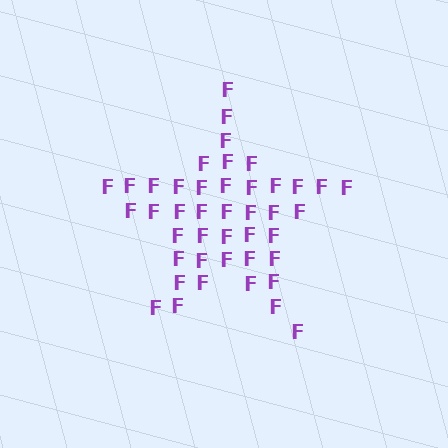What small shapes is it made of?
It is made of small letter F's.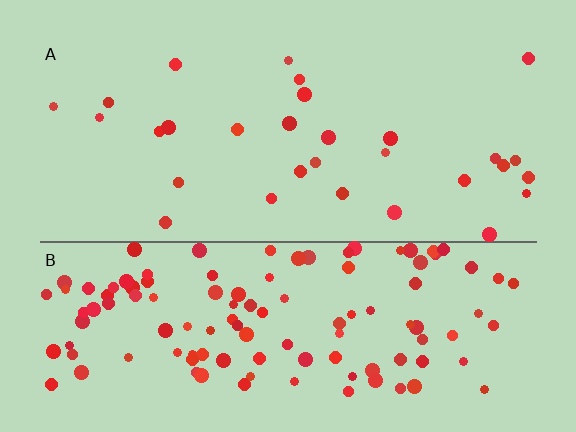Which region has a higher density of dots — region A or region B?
B (the bottom).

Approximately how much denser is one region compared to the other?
Approximately 4.1× — region B over region A.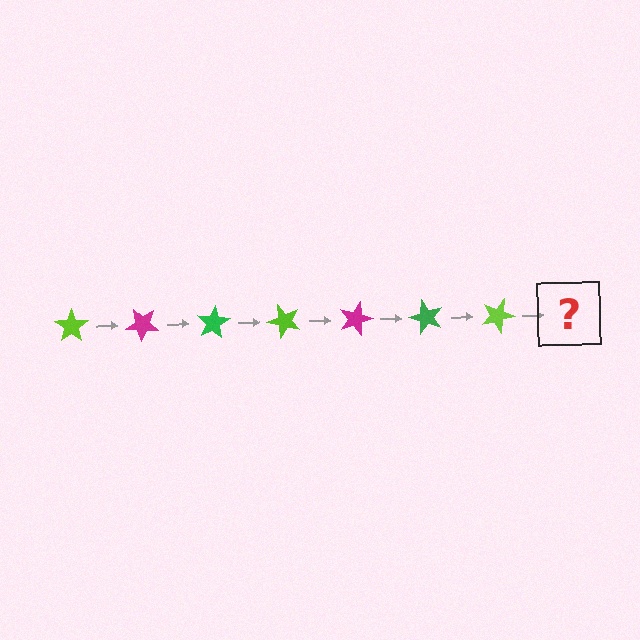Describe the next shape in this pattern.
It should be a magenta star, rotated 280 degrees from the start.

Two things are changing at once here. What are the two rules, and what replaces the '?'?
The two rules are that it rotates 40 degrees each step and the color cycles through lime, magenta, and green. The '?' should be a magenta star, rotated 280 degrees from the start.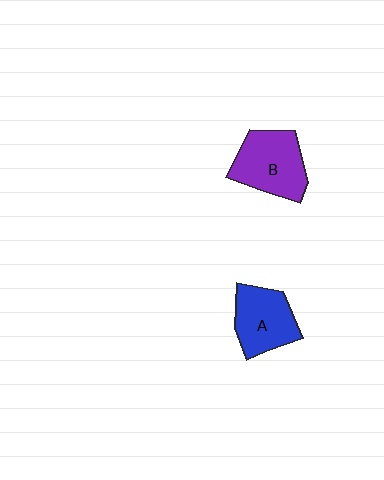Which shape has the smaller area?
Shape A (blue).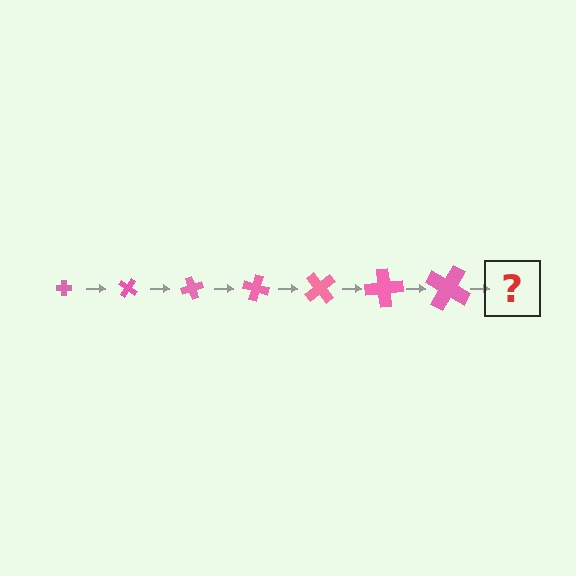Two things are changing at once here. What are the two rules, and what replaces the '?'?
The two rules are that the cross grows larger each step and it rotates 35 degrees each step. The '?' should be a cross, larger than the previous one and rotated 245 degrees from the start.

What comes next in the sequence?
The next element should be a cross, larger than the previous one and rotated 245 degrees from the start.